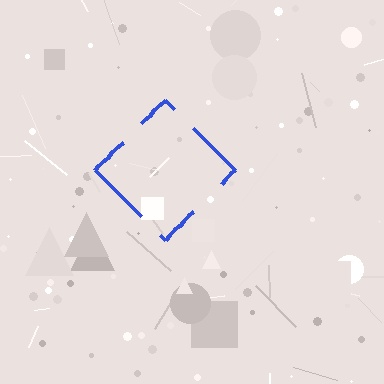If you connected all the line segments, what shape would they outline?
They would outline a diamond.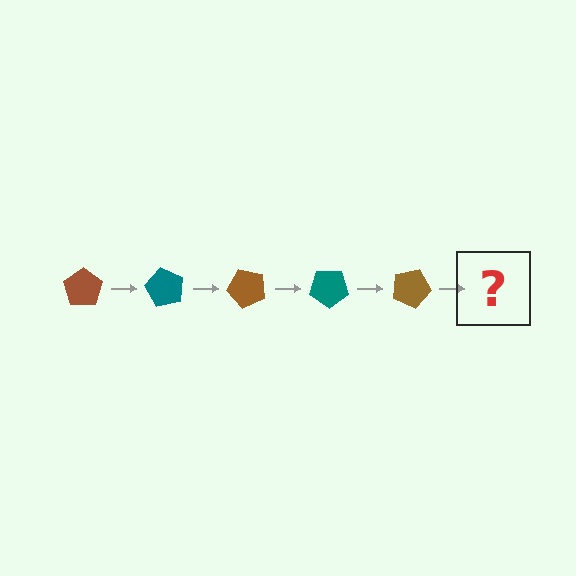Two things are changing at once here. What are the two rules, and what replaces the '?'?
The two rules are that it rotates 60 degrees each step and the color cycles through brown and teal. The '?' should be a teal pentagon, rotated 300 degrees from the start.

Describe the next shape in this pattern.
It should be a teal pentagon, rotated 300 degrees from the start.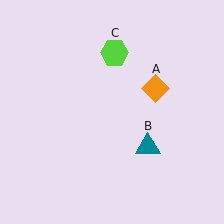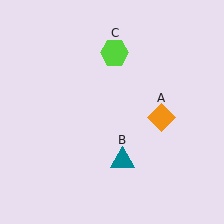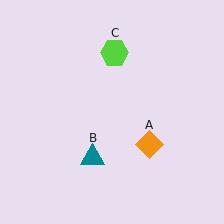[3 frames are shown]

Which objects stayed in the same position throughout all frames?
Lime hexagon (object C) remained stationary.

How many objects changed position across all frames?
2 objects changed position: orange diamond (object A), teal triangle (object B).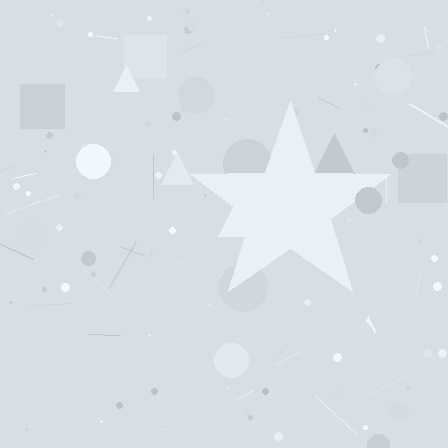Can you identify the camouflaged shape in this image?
The camouflaged shape is a star.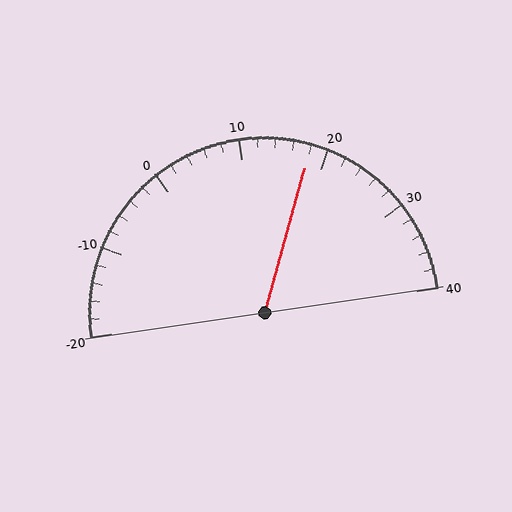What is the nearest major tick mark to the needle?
The nearest major tick mark is 20.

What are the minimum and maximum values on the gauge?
The gauge ranges from -20 to 40.